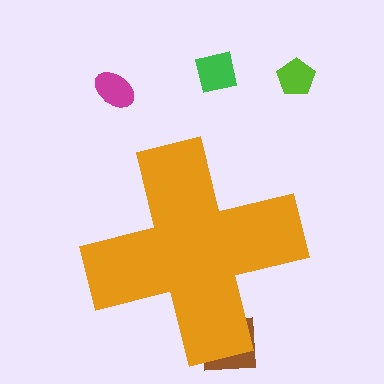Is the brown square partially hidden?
Yes, the brown square is partially hidden behind the orange cross.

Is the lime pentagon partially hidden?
No, the lime pentagon is fully visible.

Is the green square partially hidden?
No, the green square is fully visible.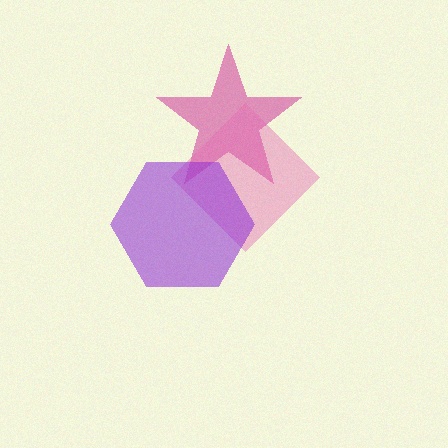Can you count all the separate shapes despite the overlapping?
Yes, there are 3 separate shapes.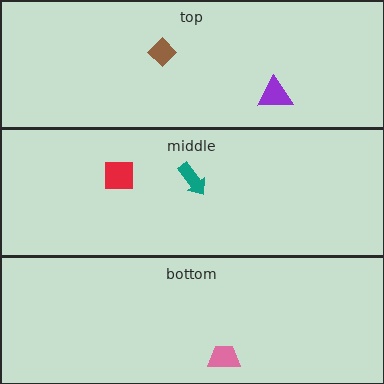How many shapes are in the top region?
2.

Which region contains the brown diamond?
The top region.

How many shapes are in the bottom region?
1.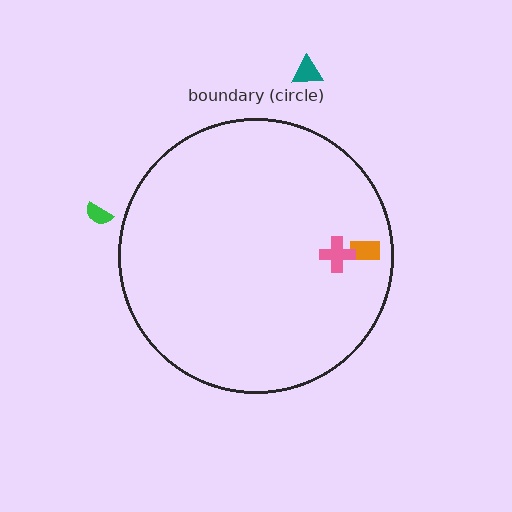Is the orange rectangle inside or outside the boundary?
Inside.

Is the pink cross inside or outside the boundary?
Inside.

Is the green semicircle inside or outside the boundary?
Outside.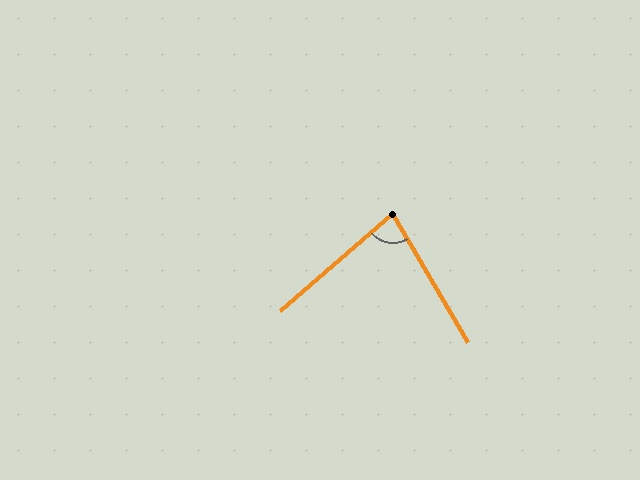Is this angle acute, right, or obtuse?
It is acute.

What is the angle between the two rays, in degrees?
Approximately 80 degrees.